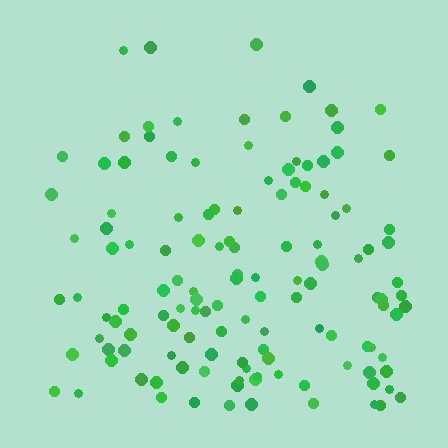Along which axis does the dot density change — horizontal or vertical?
Vertical.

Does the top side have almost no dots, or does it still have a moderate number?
Still a moderate number, just noticeably fewer than the bottom.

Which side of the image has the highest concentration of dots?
The bottom.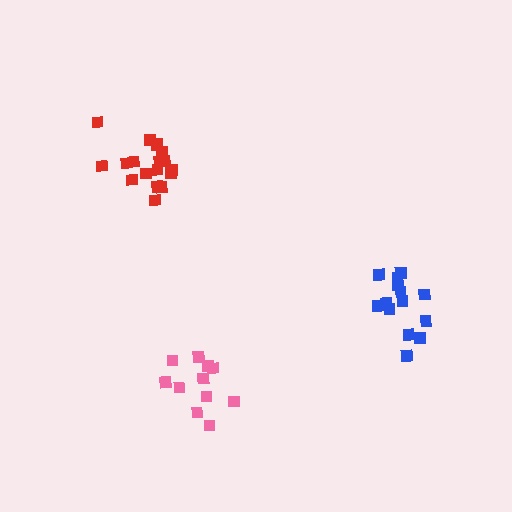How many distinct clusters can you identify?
There are 3 distinct clusters.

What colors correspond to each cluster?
The clusters are colored: pink, blue, red.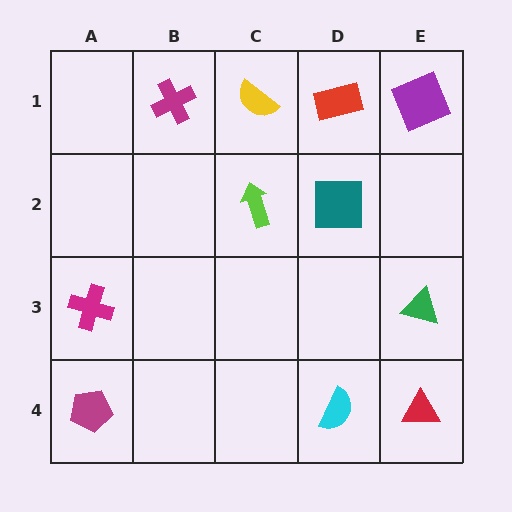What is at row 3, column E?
A green triangle.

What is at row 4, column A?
A magenta pentagon.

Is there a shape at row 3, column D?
No, that cell is empty.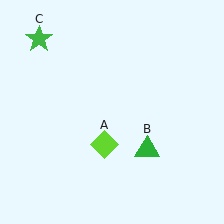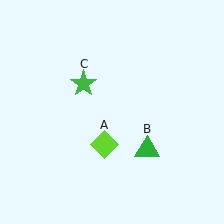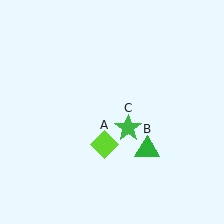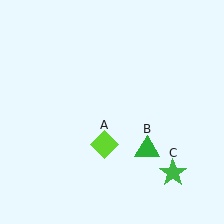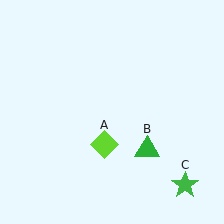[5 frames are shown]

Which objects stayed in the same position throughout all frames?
Lime diamond (object A) and green triangle (object B) remained stationary.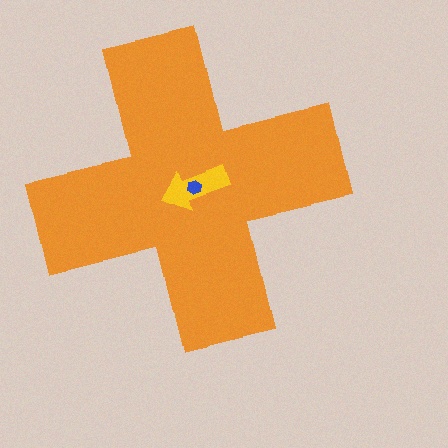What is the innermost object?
The blue hexagon.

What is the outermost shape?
The orange cross.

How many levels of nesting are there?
3.